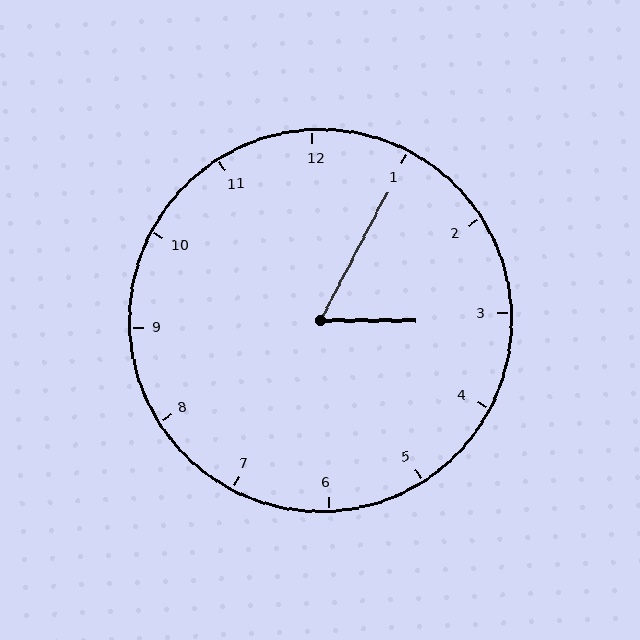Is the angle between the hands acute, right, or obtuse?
It is acute.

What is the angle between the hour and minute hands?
Approximately 62 degrees.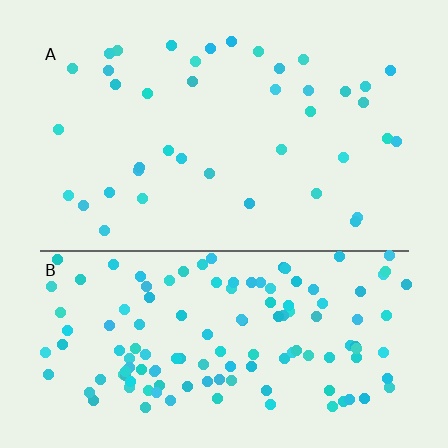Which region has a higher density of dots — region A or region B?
B (the bottom).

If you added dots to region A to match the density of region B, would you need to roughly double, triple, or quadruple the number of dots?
Approximately triple.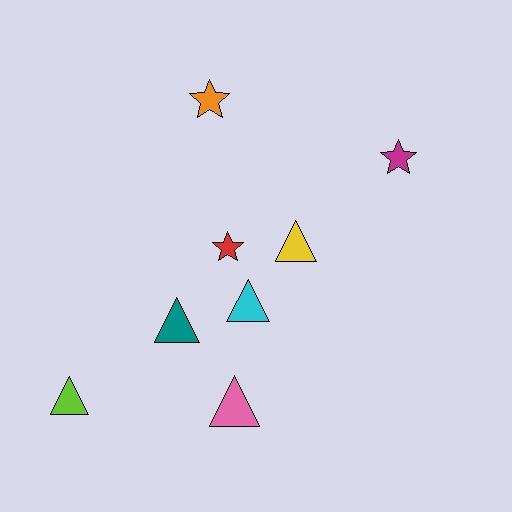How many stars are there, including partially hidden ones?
There are 3 stars.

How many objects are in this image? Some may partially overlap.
There are 8 objects.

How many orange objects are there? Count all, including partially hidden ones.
There is 1 orange object.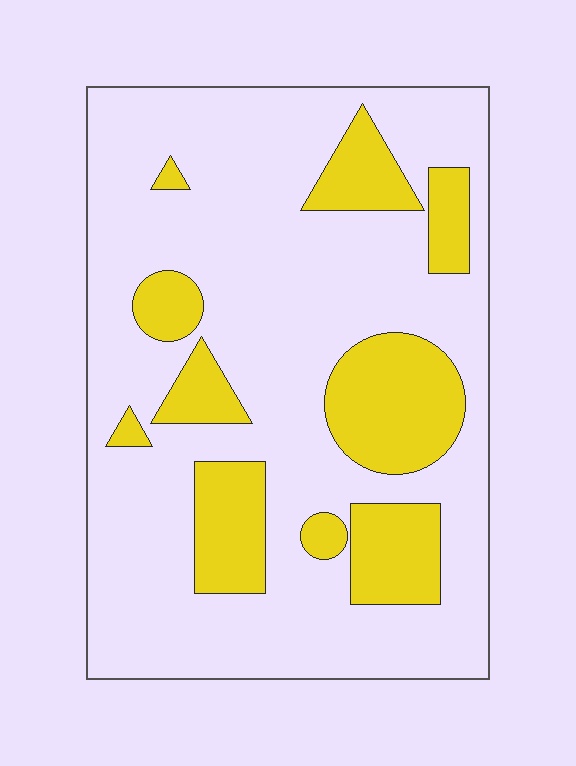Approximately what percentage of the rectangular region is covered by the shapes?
Approximately 25%.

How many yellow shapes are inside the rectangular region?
10.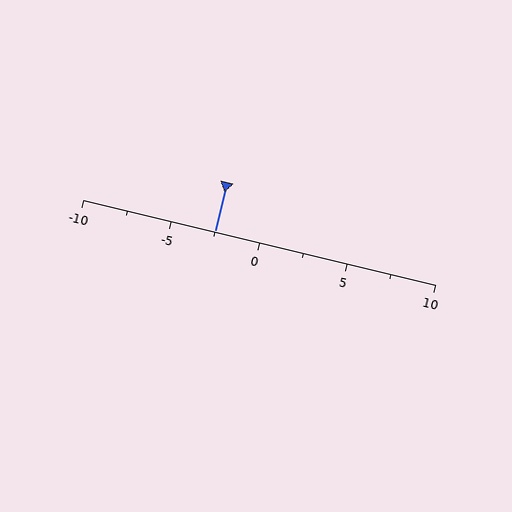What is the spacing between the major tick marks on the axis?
The major ticks are spaced 5 apart.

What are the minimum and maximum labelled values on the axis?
The axis runs from -10 to 10.